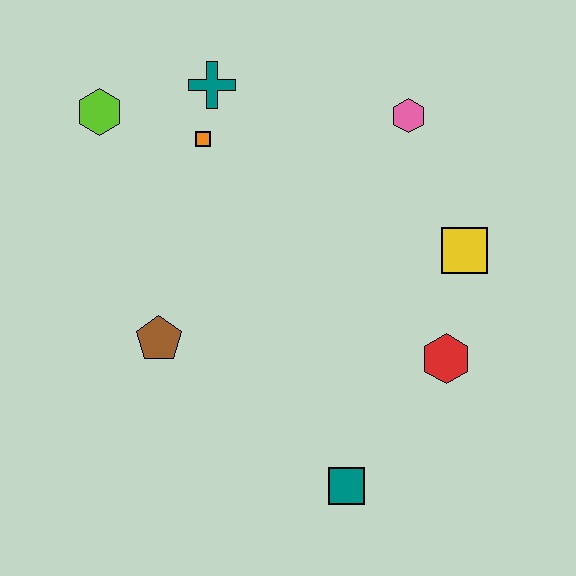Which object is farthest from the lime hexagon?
The teal square is farthest from the lime hexagon.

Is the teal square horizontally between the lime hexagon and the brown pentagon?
No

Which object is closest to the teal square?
The red hexagon is closest to the teal square.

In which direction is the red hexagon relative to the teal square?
The red hexagon is above the teal square.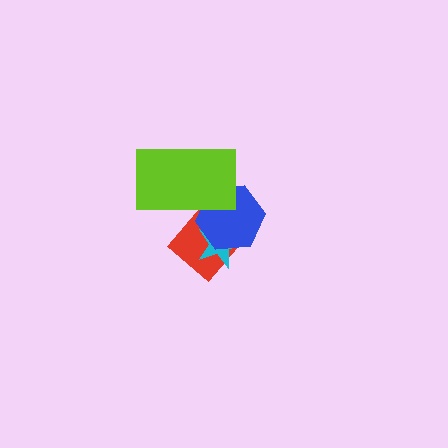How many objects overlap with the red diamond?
3 objects overlap with the red diamond.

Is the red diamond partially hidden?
Yes, it is partially covered by another shape.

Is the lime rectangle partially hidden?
No, no other shape covers it.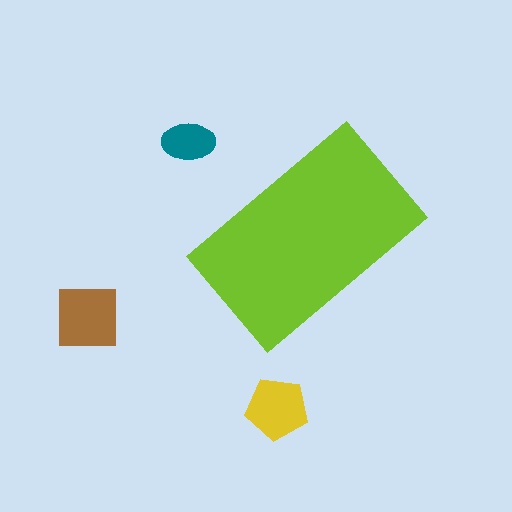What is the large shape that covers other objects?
A lime rectangle.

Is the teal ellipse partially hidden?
No, the teal ellipse is fully visible.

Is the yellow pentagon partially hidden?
No, the yellow pentagon is fully visible.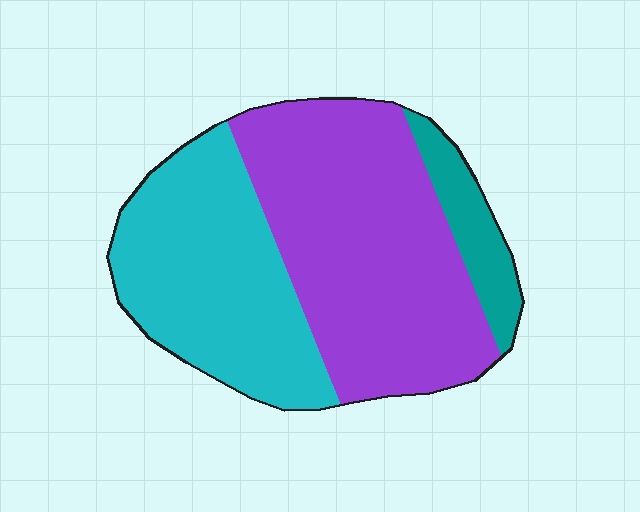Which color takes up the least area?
Teal, at roughly 10%.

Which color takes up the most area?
Purple, at roughly 50%.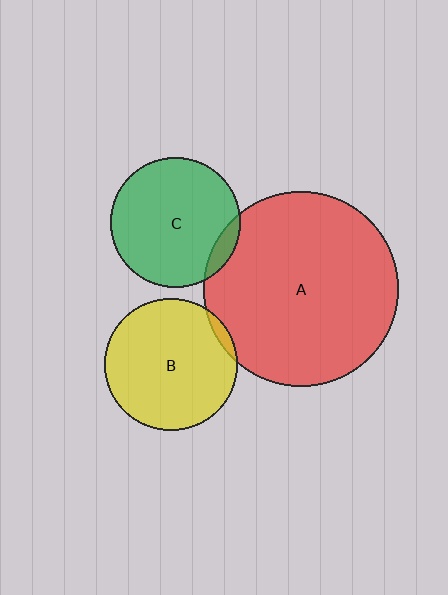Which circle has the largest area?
Circle A (red).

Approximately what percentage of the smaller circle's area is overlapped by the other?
Approximately 10%.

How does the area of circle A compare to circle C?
Approximately 2.2 times.